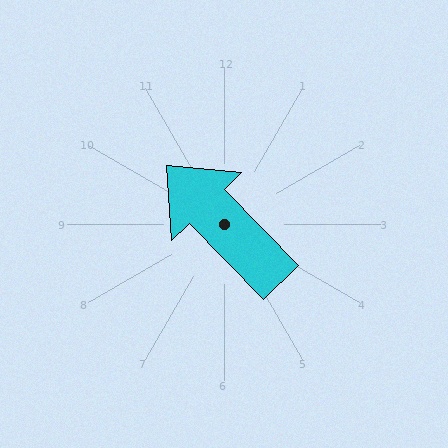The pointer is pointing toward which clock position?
Roughly 11 o'clock.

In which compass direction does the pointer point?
Northwest.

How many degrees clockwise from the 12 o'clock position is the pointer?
Approximately 316 degrees.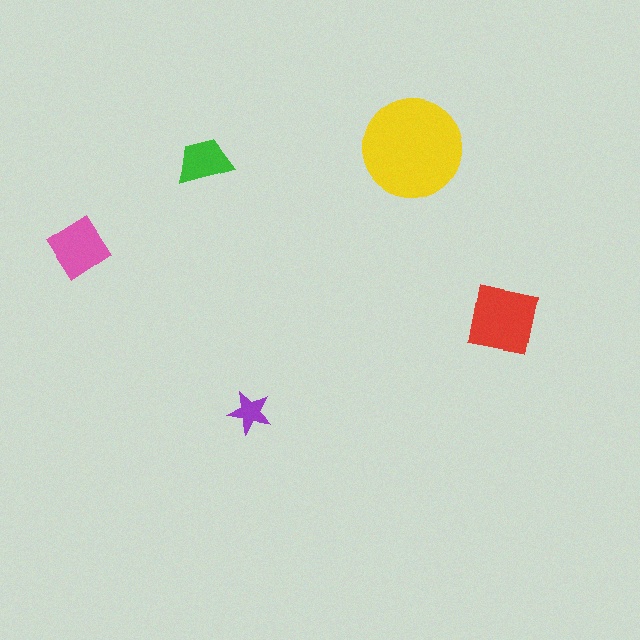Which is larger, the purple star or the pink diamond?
The pink diamond.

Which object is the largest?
The yellow circle.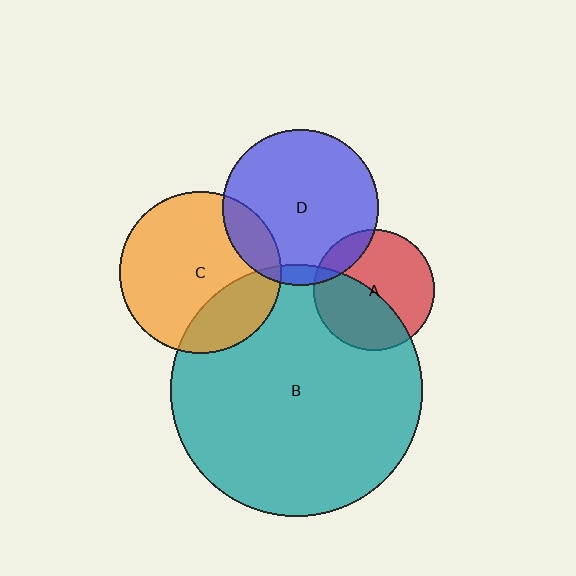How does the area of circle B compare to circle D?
Approximately 2.6 times.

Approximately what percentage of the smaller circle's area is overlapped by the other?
Approximately 15%.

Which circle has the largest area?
Circle B (teal).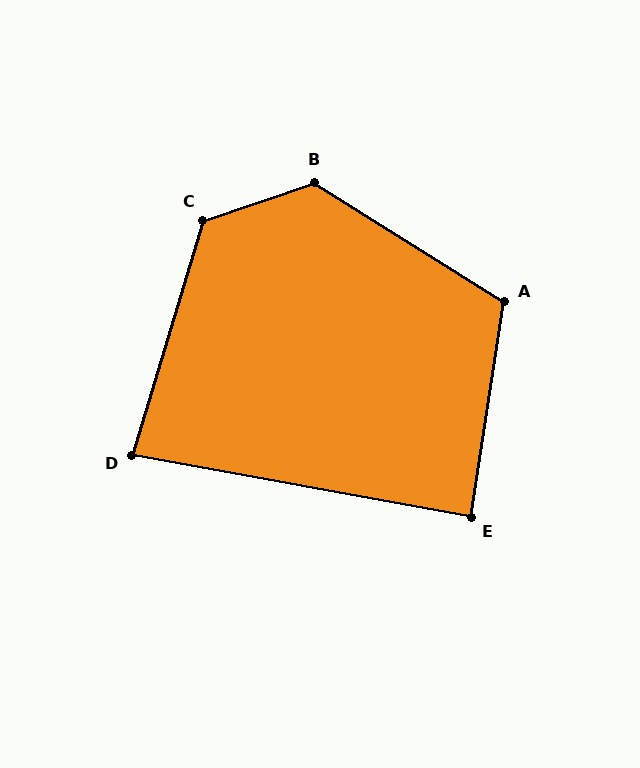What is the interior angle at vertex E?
Approximately 88 degrees (approximately right).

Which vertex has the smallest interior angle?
D, at approximately 84 degrees.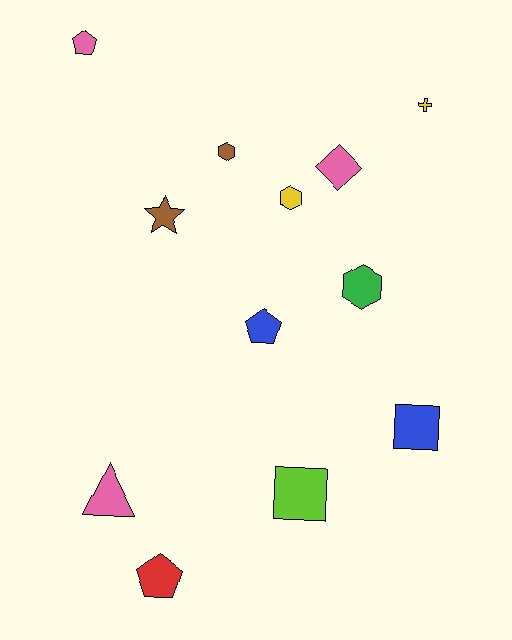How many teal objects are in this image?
There are no teal objects.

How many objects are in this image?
There are 12 objects.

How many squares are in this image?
There are 2 squares.